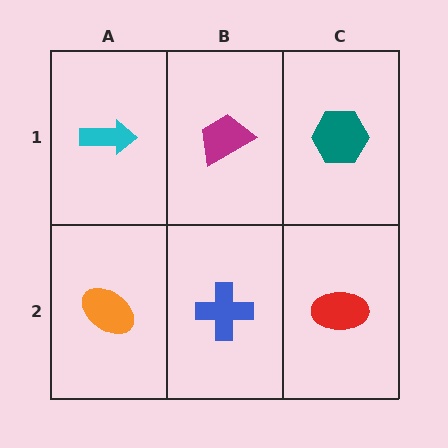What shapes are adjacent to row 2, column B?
A magenta trapezoid (row 1, column B), an orange ellipse (row 2, column A), a red ellipse (row 2, column C).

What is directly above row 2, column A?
A cyan arrow.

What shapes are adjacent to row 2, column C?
A teal hexagon (row 1, column C), a blue cross (row 2, column B).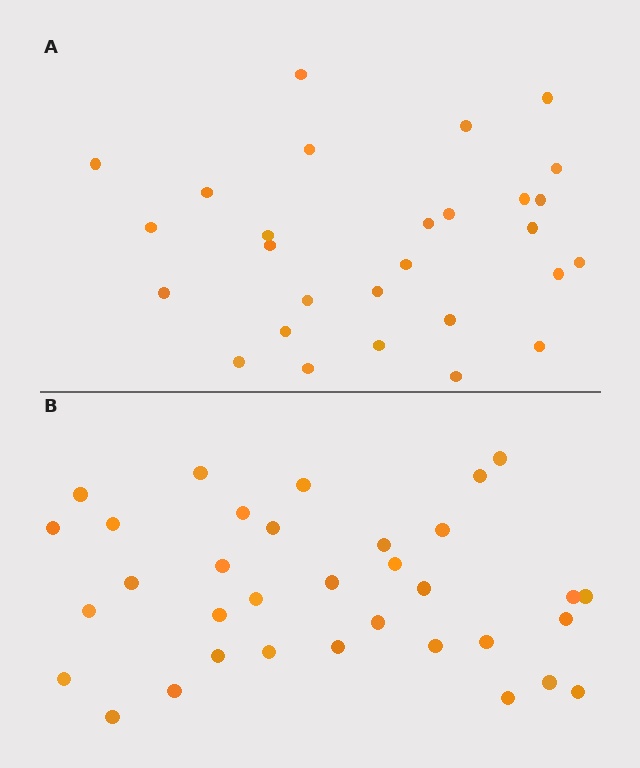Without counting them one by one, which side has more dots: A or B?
Region B (the bottom region) has more dots.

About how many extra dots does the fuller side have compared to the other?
Region B has about 6 more dots than region A.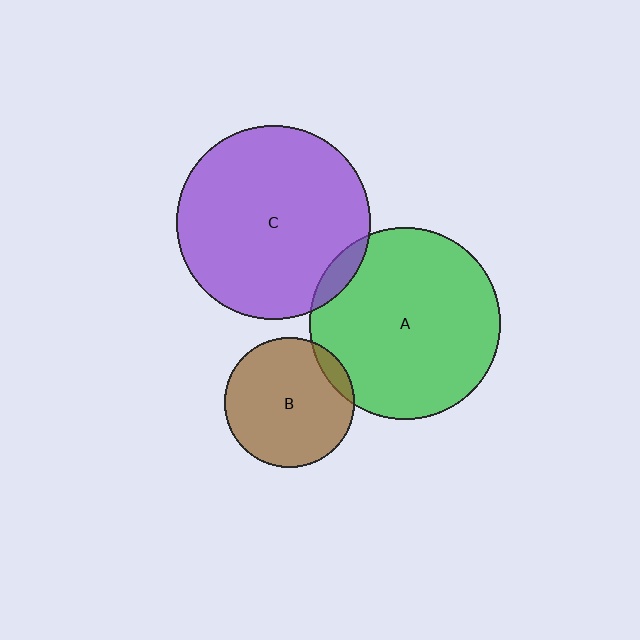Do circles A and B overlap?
Yes.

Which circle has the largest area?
Circle C (purple).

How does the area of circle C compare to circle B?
Approximately 2.2 times.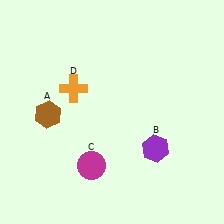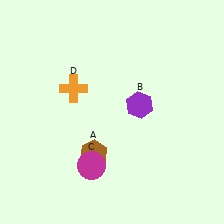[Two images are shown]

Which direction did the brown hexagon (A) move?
The brown hexagon (A) moved right.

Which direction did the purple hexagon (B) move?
The purple hexagon (B) moved up.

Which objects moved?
The objects that moved are: the brown hexagon (A), the purple hexagon (B).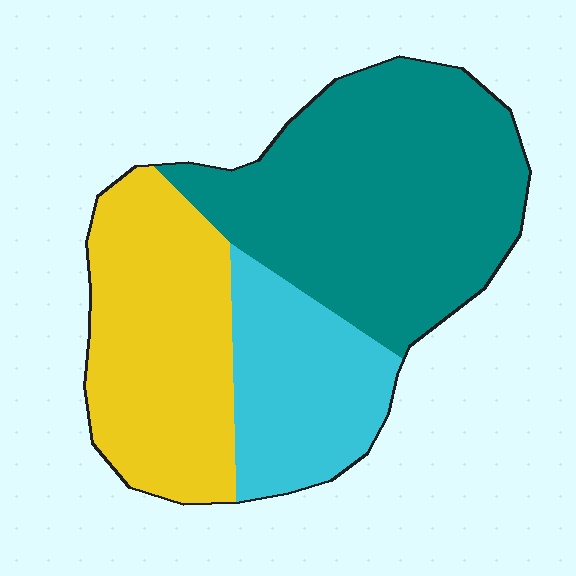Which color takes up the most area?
Teal, at roughly 45%.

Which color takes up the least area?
Cyan, at roughly 20%.